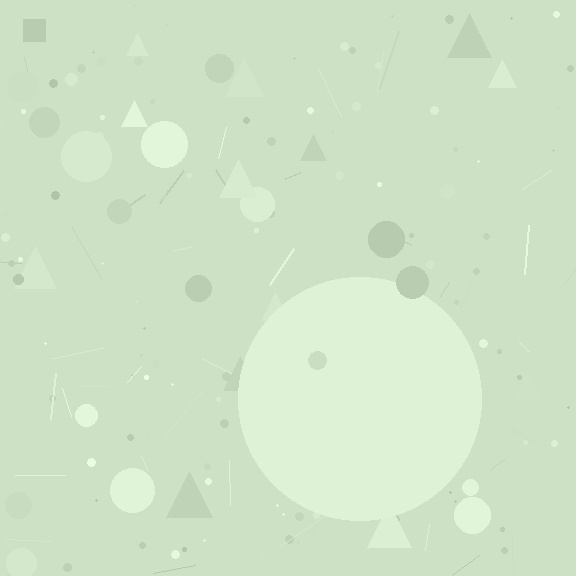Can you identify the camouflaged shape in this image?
The camouflaged shape is a circle.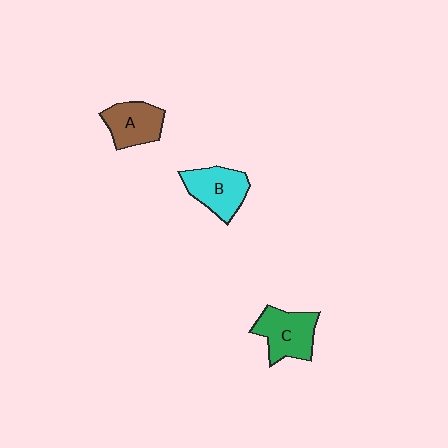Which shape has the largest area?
Shape C (green).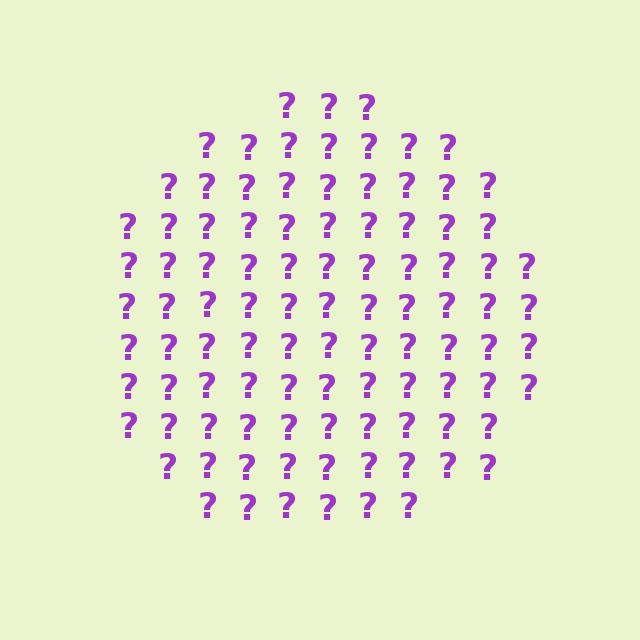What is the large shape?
The large shape is a circle.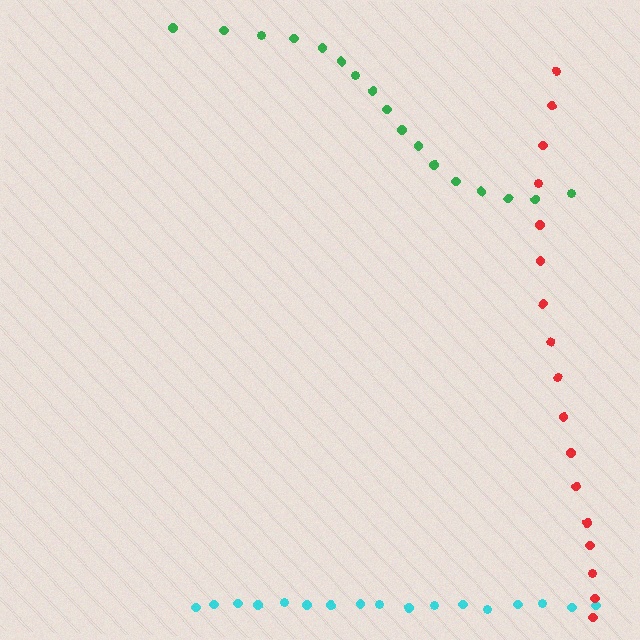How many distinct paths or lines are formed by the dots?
There are 3 distinct paths.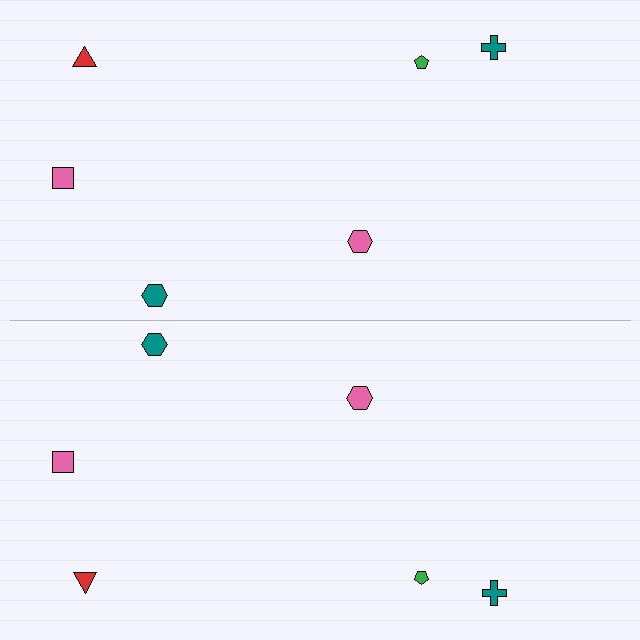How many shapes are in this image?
There are 12 shapes in this image.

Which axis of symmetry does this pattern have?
The pattern has a horizontal axis of symmetry running through the center of the image.